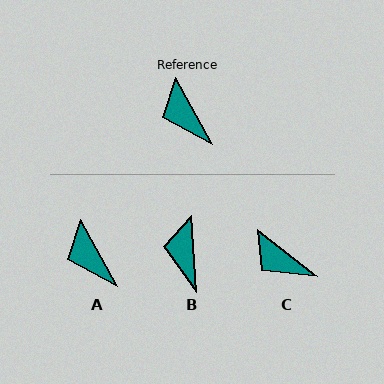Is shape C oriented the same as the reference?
No, it is off by about 23 degrees.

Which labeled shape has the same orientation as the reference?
A.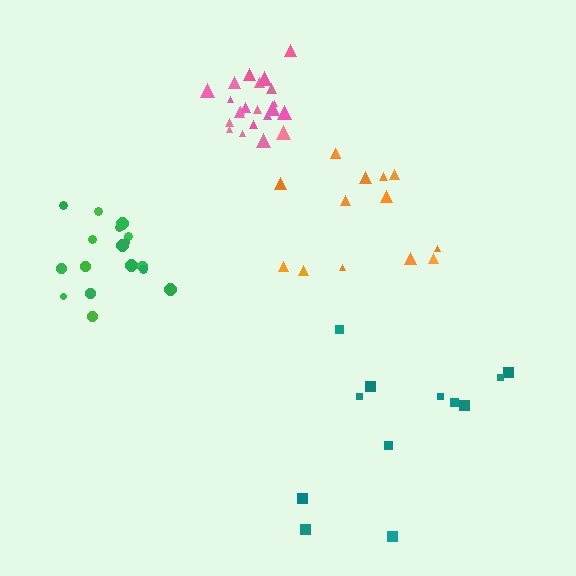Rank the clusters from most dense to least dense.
pink, green, orange, teal.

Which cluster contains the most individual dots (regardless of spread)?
Pink (22).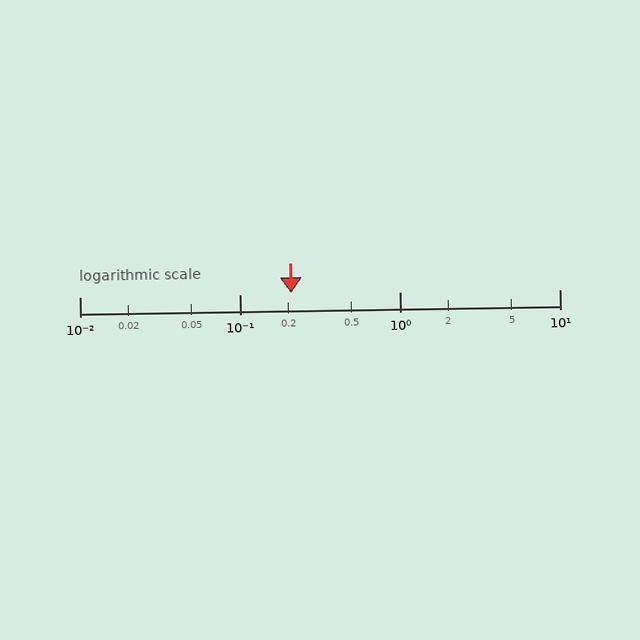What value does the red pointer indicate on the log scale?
The pointer indicates approximately 0.21.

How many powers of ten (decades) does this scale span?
The scale spans 3 decades, from 0.01 to 10.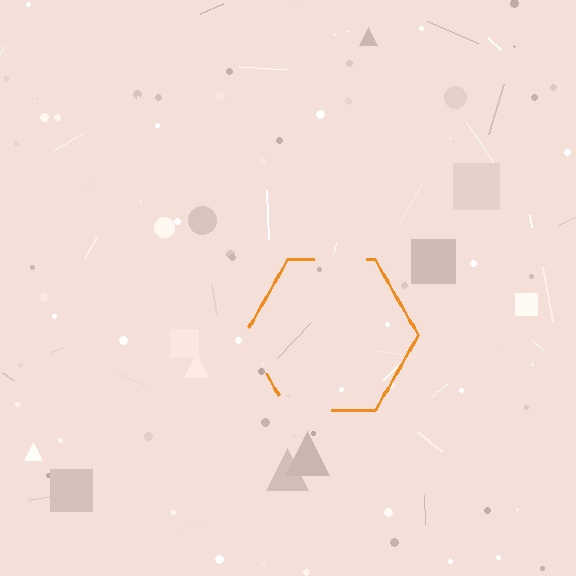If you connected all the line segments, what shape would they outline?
They would outline a hexagon.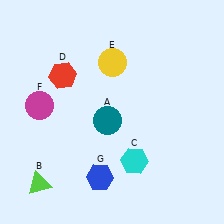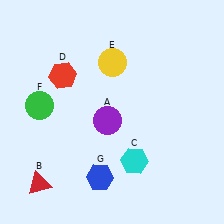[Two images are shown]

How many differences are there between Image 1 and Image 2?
There are 3 differences between the two images.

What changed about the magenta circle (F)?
In Image 1, F is magenta. In Image 2, it changed to green.